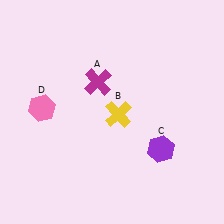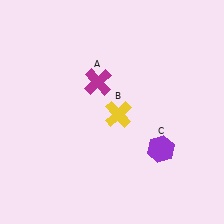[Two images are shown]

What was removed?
The pink hexagon (D) was removed in Image 2.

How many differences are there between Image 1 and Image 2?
There is 1 difference between the two images.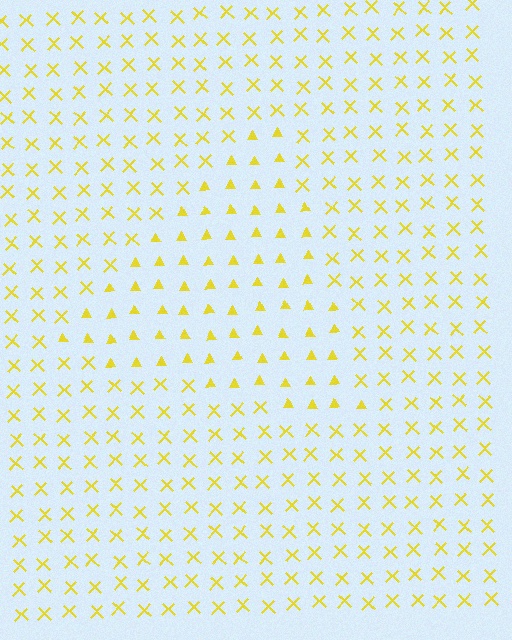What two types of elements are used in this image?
The image uses triangles inside the triangle region and X marks outside it.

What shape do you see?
I see a triangle.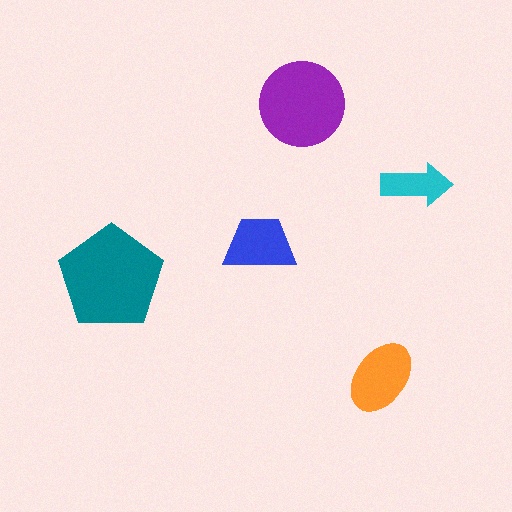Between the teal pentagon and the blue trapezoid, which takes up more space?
The teal pentagon.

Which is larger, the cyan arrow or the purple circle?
The purple circle.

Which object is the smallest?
The cyan arrow.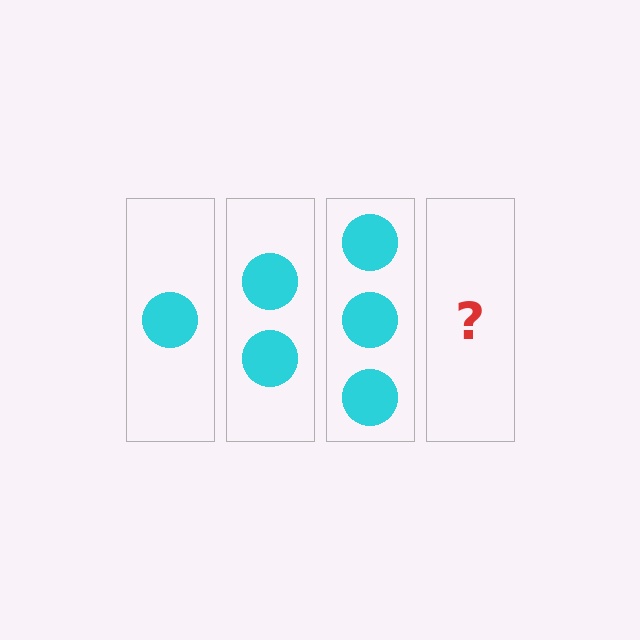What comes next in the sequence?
The next element should be 4 circles.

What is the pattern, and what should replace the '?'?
The pattern is that each step adds one more circle. The '?' should be 4 circles.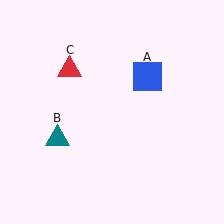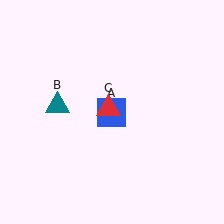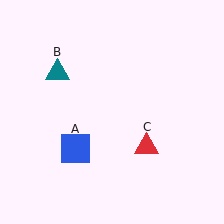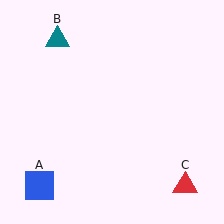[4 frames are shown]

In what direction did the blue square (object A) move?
The blue square (object A) moved down and to the left.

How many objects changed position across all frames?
3 objects changed position: blue square (object A), teal triangle (object B), red triangle (object C).